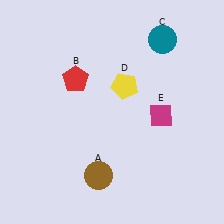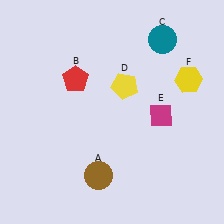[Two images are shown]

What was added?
A yellow hexagon (F) was added in Image 2.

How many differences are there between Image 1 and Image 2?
There is 1 difference between the two images.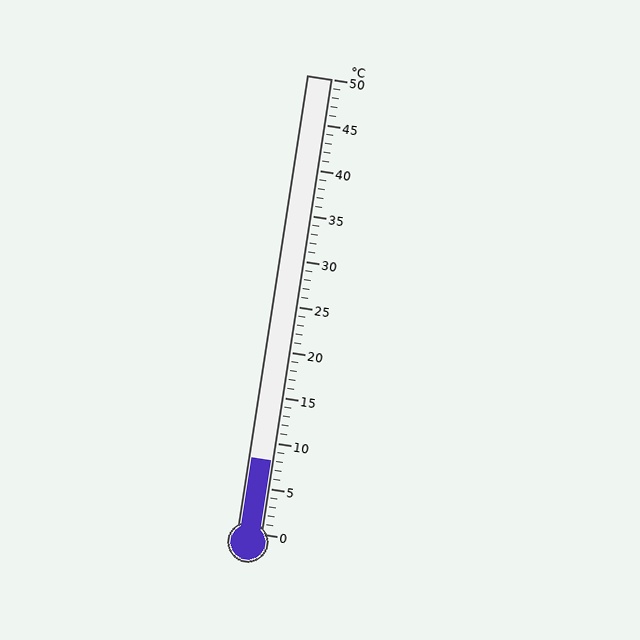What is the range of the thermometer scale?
The thermometer scale ranges from 0°C to 50°C.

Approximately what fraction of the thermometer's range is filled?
The thermometer is filled to approximately 15% of its range.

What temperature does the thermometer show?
The thermometer shows approximately 8°C.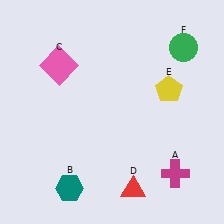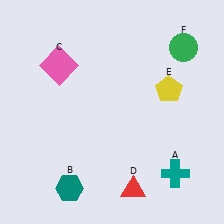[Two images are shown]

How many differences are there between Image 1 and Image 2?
There is 1 difference between the two images.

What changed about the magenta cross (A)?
In Image 1, A is magenta. In Image 2, it changed to teal.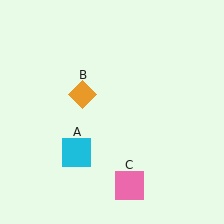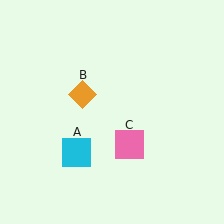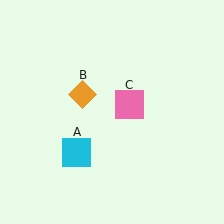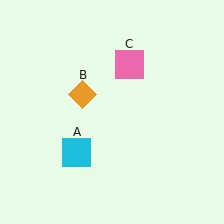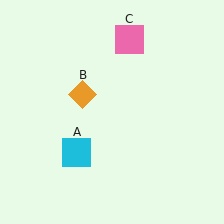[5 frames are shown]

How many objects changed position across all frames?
1 object changed position: pink square (object C).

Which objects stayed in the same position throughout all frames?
Cyan square (object A) and orange diamond (object B) remained stationary.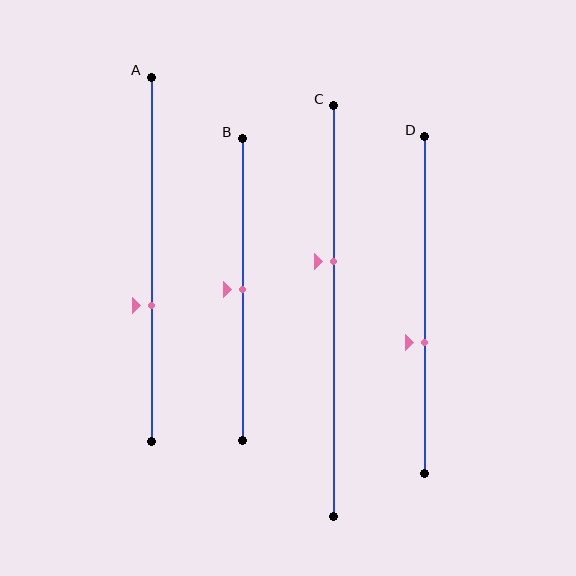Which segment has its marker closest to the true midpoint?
Segment B has its marker closest to the true midpoint.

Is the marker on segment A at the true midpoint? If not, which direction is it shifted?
No, the marker on segment A is shifted downward by about 13% of the segment length.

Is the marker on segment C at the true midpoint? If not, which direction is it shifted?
No, the marker on segment C is shifted upward by about 12% of the segment length.